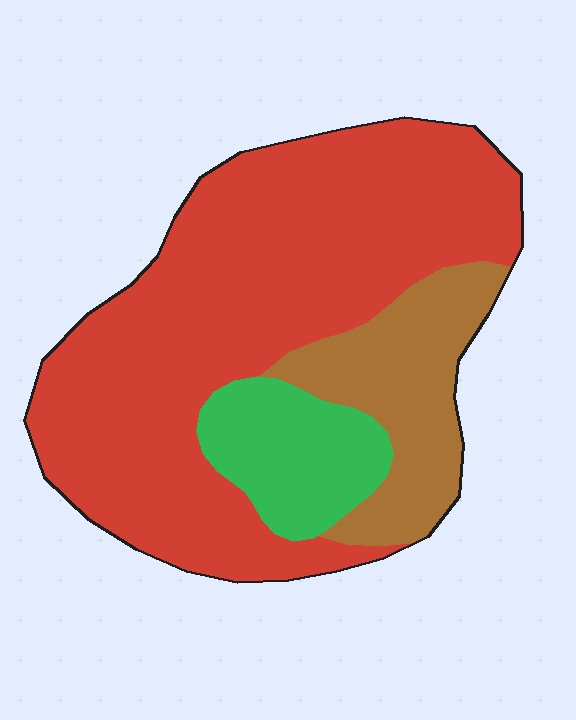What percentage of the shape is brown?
Brown covers roughly 20% of the shape.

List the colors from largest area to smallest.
From largest to smallest: red, brown, green.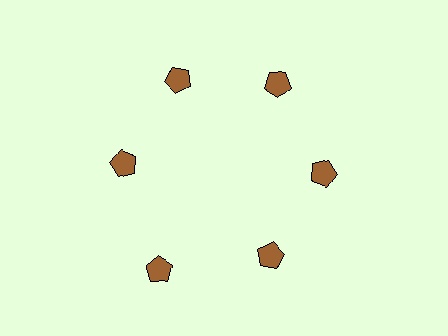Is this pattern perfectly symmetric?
No. The 6 brown pentagons are arranged in a ring, but one element near the 7 o'clock position is pushed outward from the center, breaking the 6-fold rotational symmetry.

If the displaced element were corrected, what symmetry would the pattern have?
It would have 6-fold rotational symmetry — the pattern would map onto itself every 60 degrees.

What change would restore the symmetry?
The symmetry would be restored by moving it inward, back onto the ring so that all 6 pentagons sit at equal angles and equal distance from the center.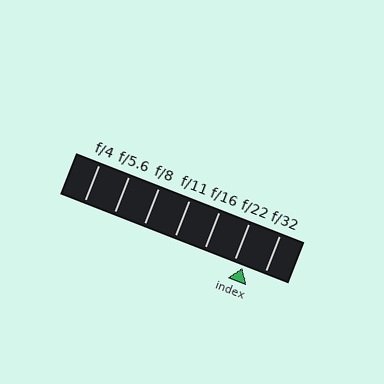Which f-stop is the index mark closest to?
The index mark is closest to f/22.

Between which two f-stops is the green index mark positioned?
The index mark is between f/22 and f/32.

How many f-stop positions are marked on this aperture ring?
There are 7 f-stop positions marked.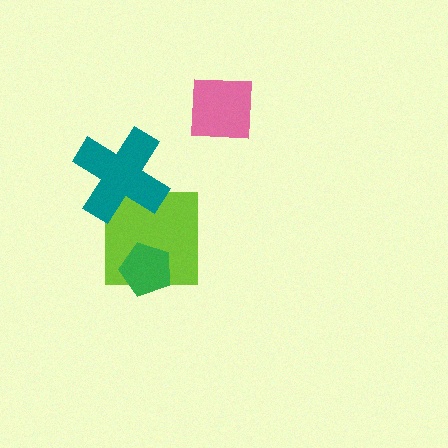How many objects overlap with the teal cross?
1 object overlaps with the teal cross.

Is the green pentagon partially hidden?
No, no other shape covers it.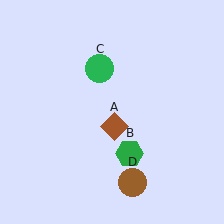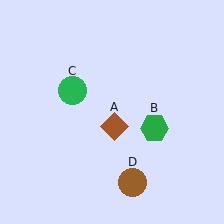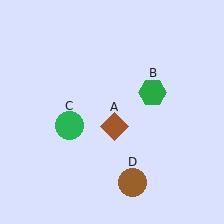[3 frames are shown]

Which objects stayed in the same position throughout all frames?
Brown diamond (object A) and brown circle (object D) remained stationary.